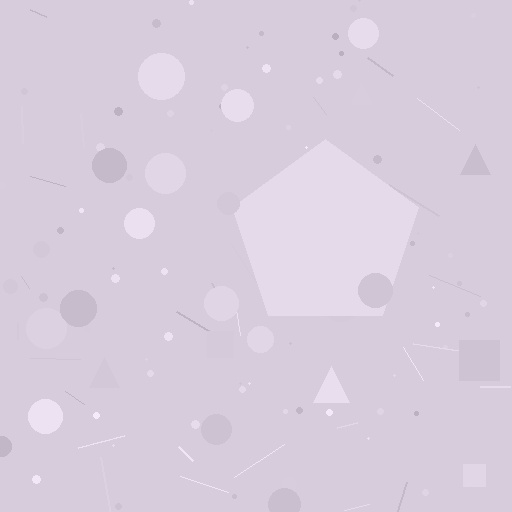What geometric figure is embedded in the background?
A pentagon is embedded in the background.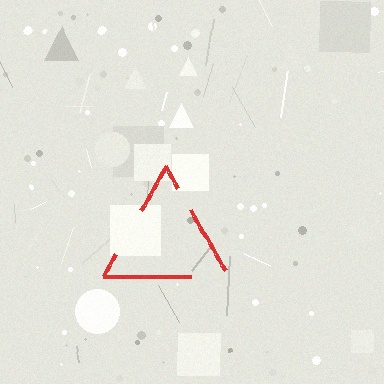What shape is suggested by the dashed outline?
The dashed outline suggests a triangle.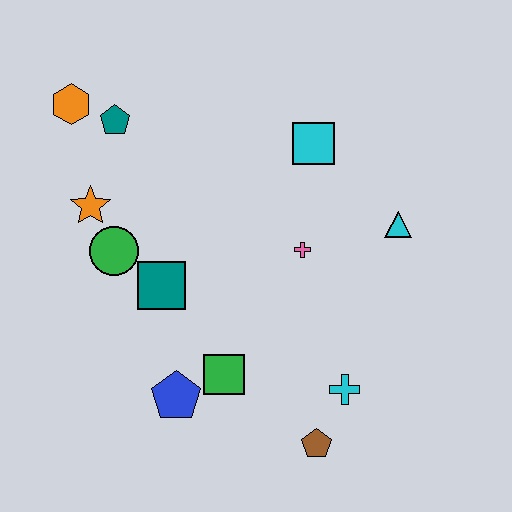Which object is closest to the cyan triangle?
The pink cross is closest to the cyan triangle.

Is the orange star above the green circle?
Yes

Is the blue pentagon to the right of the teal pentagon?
Yes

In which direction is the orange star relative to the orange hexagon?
The orange star is below the orange hexagon.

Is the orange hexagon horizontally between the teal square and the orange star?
No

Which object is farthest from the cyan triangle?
The orange hexagon is farthest from the cyan triangle.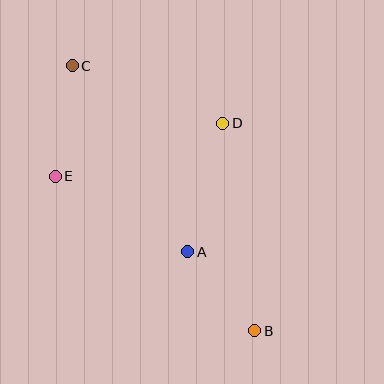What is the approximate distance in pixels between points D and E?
The distance between D and E is approximately 176 pixels.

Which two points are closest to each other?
Points A and B are closest to each other.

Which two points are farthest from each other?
Points B and C are farthest from each other.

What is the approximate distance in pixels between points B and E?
The distance between B and E is approximately 252 pixels.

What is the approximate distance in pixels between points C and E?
The distance between C and E is approximately 112 pixels.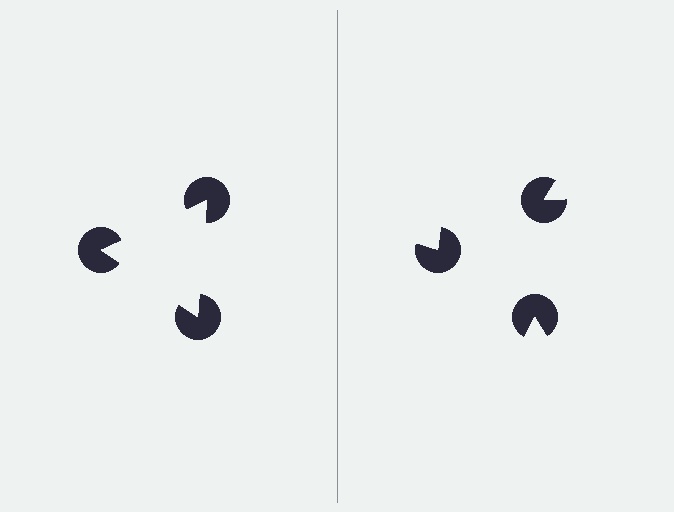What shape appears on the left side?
An illusory triangle.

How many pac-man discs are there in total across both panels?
6 — 3 on each side.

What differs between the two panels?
The pac-man discs are positioned identically on both sides; only the wedge orientations differ. On the left they align to a triangle; on the right they are misaligned.